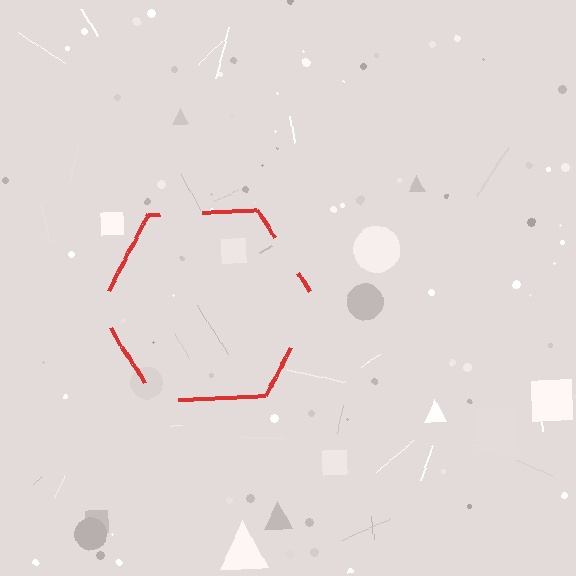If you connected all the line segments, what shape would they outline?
They would outline a hexagon.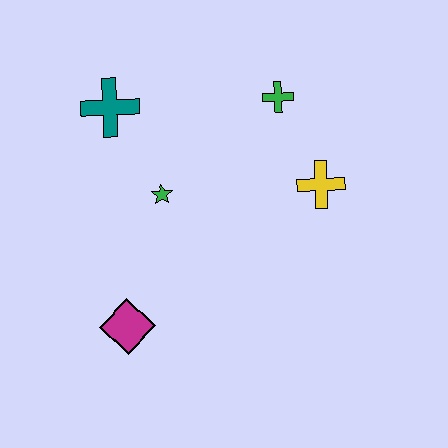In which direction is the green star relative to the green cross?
The green star is to the left of the green cross.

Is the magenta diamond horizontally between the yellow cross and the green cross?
No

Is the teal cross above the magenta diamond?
Yes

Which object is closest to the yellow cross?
The green cross is closest to the yellow cross.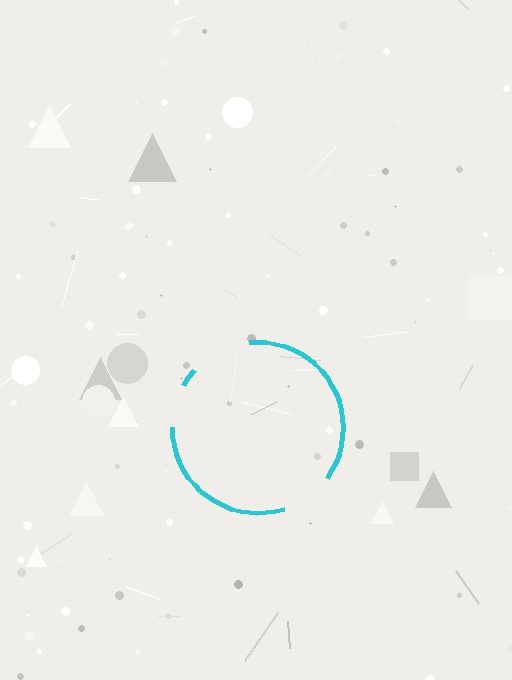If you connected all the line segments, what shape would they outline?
They would outline a circle.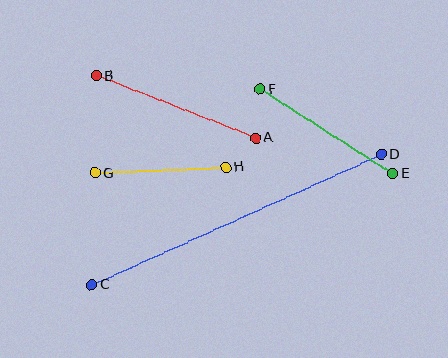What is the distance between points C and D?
The distance is approximately 318 pixels.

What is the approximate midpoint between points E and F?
The midpoint is at approximately (326, 131) pixels.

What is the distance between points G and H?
The distance is approximately 131 pixels.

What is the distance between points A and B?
The distance is approximately 171 pixels.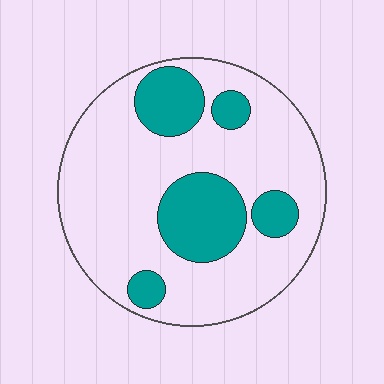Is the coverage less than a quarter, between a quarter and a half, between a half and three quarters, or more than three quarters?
Between a quarter and a half.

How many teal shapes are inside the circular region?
5.